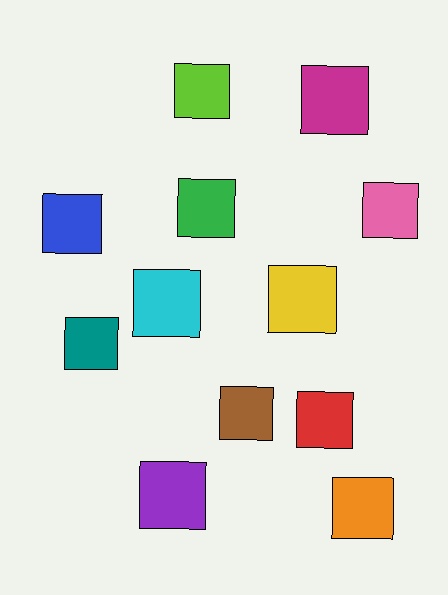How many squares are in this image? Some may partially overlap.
There are 12 squares.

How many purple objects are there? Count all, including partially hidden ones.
There is 1 purple object.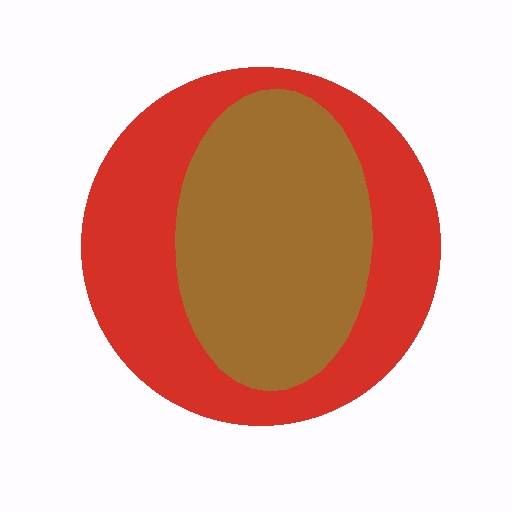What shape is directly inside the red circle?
The brown ellipse.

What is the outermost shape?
The red circle.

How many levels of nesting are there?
2.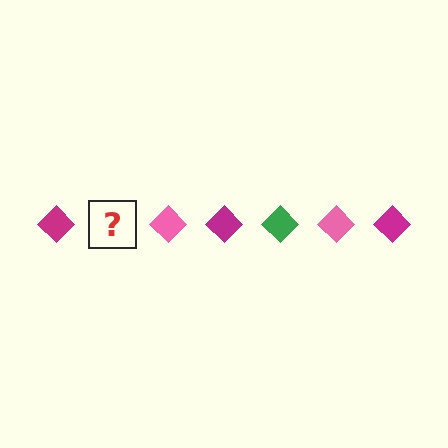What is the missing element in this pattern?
The missing element is a green diamond.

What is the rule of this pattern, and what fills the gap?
The rule is that the pattern cycles through magenta, green, pink diamonds. The gap should be filled with a green diamond.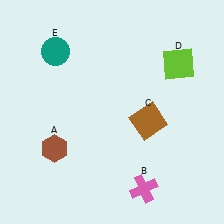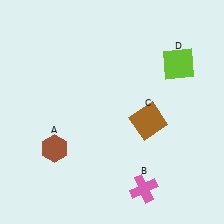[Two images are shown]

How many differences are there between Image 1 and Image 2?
There is 1 difference between the two images.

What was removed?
The teal circle (E) was removed in Image 2.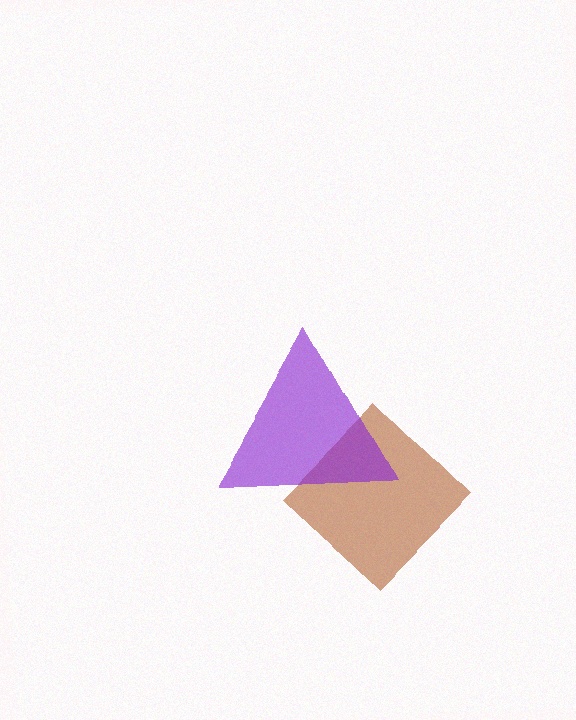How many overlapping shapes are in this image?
There are 2 overlapping shapes in the image.